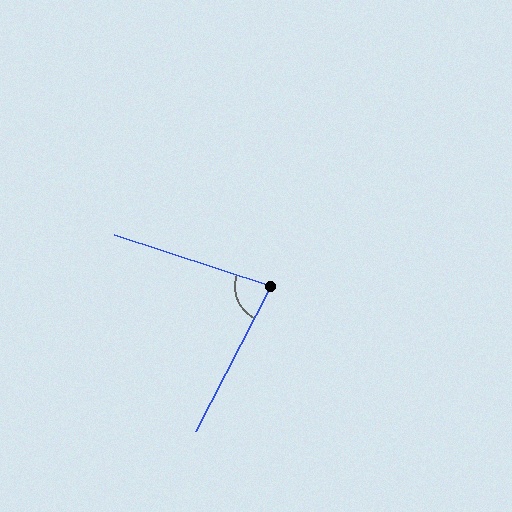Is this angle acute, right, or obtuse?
It is acute.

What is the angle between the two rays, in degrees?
Approximately 81 degrees.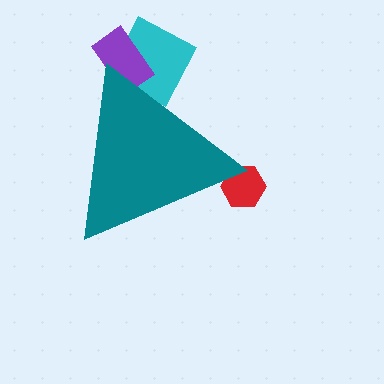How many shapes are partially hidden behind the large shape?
3 shapes are partially hidden.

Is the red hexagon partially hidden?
Yes, the red hexagon is partially hidden behind the teal triangle.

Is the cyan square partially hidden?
Yes, the cyan square is partially hidden behind the teal triangle.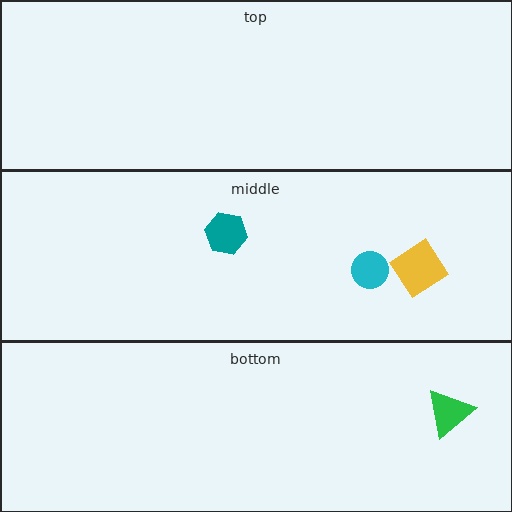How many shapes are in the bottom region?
1.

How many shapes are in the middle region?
3.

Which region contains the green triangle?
The bottom region.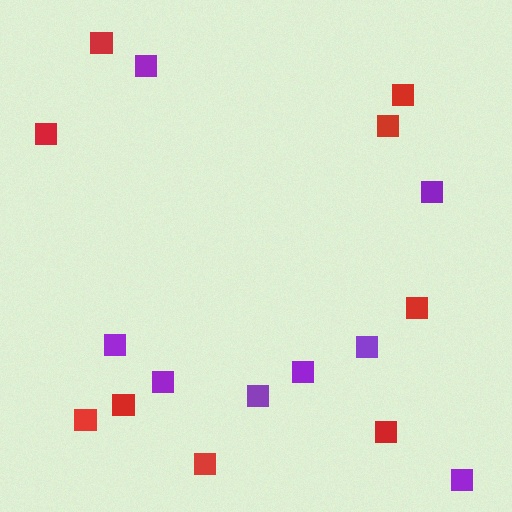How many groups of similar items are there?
There are 2 groups: one group of purple squares (8) and one group of red squares (9).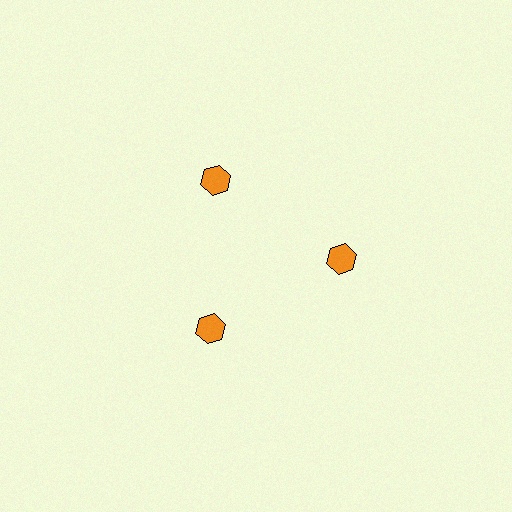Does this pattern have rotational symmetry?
Yes, this pattern has 3-fold rotational symmetry. It looks the same after rotating 120 degrees around the center.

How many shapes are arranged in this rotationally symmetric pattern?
There are 3 shapes, arranged in 3 groups of 1.